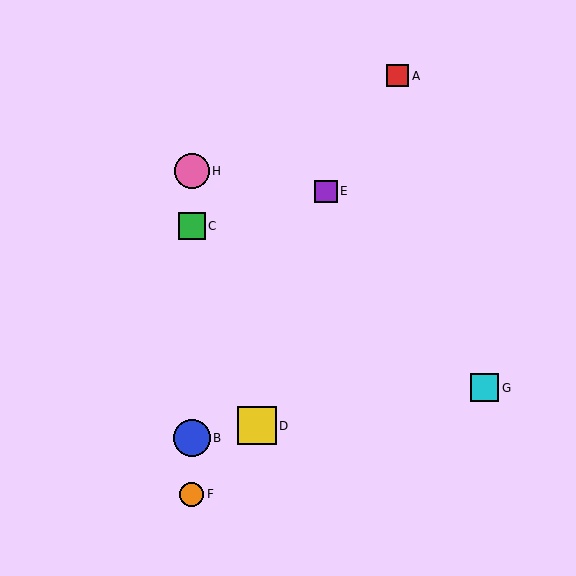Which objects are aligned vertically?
Objects B, C, F, H are aligned vertically.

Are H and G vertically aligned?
No, H is at x≈192 and G is at x≈485.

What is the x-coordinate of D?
Object D is at x≈257.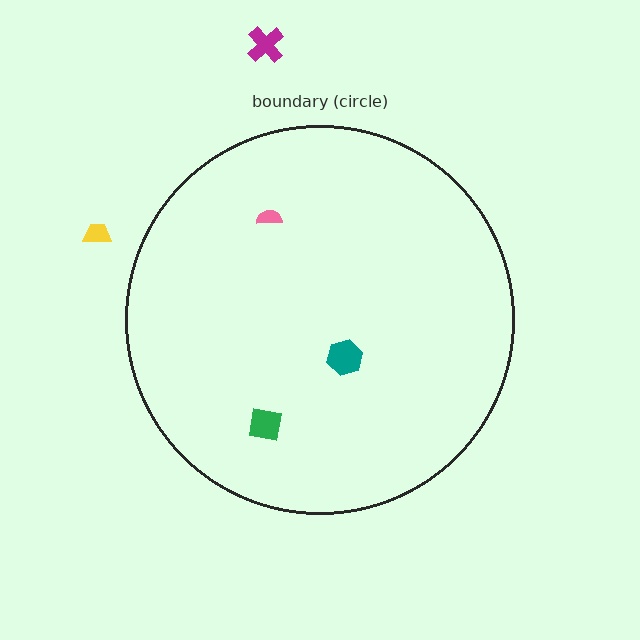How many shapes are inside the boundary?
3 inside, 2 outside.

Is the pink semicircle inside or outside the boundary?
Inside.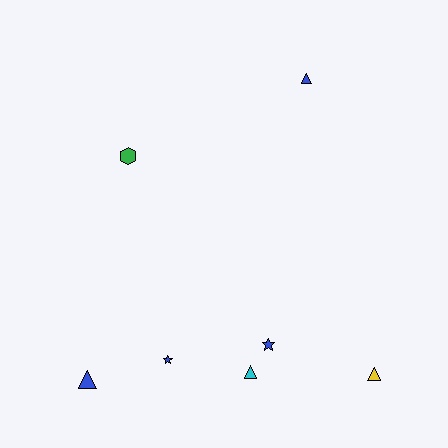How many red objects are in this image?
There are no red objects.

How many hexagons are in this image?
There is 1 hexagon.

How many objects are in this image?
There are 7 objects.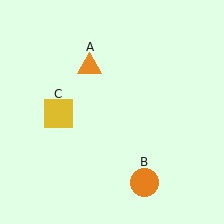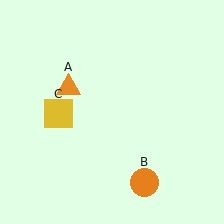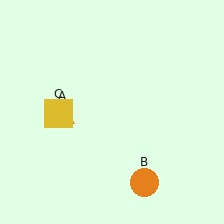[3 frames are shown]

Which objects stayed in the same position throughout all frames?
Orange circle (object B) and yellow square (object C) remained stationary.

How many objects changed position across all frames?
1 object changed position: orange triangle (object A).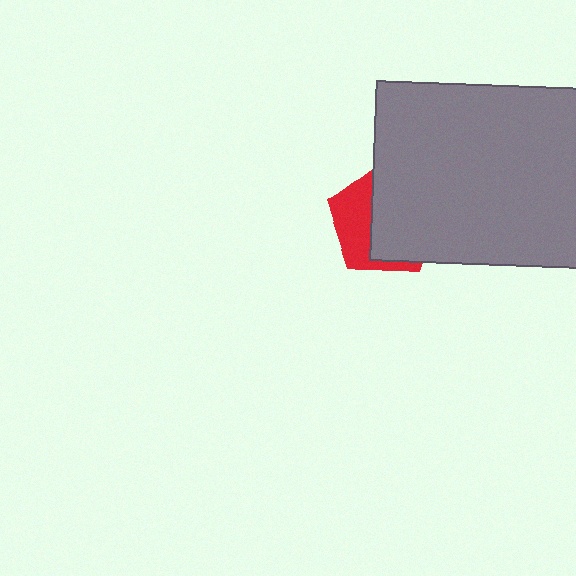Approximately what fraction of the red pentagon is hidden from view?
Roughly 62% of the red pentagon is hidden behind the gray rectangle.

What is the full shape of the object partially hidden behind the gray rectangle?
The partially hidden object is a red pentagon.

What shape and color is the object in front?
The object in front is a gray rectangle.